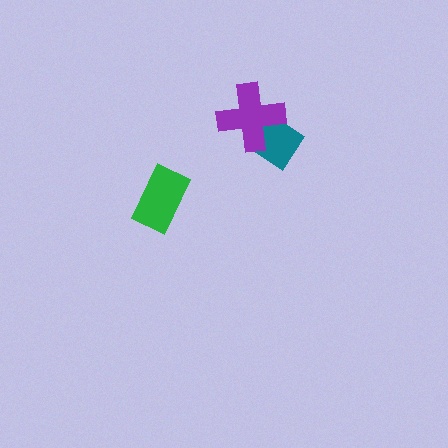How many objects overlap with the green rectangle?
0 objects overlap with the green rectangle.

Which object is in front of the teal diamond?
The purple cross is in front of the teal diamond.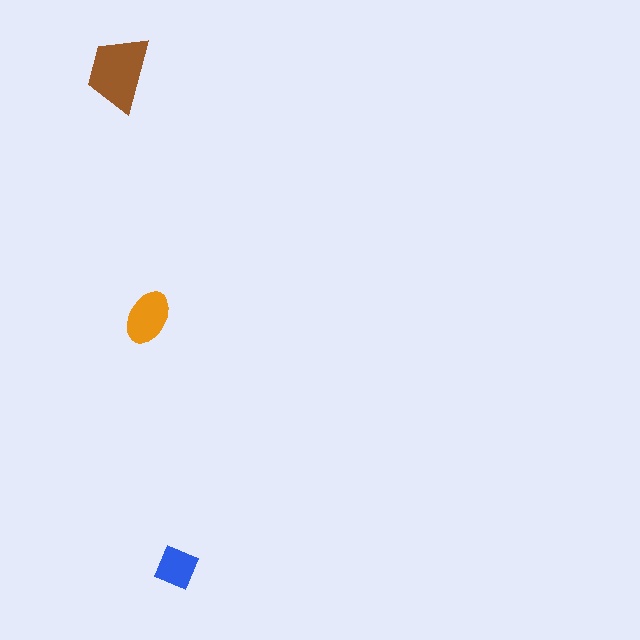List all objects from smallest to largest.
The blue diamond, the orange ellipse, the brown trapezoid.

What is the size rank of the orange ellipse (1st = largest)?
2nd.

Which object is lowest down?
The blue diamond is bottommost.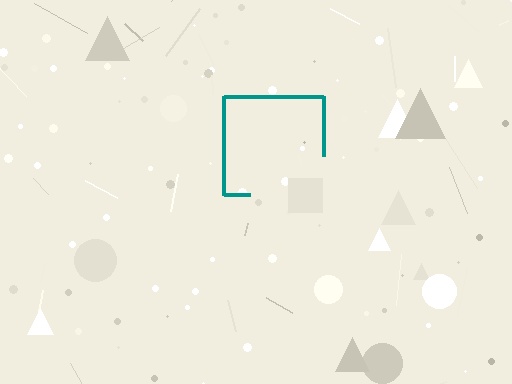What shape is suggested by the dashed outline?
The dashed outline suggests a square.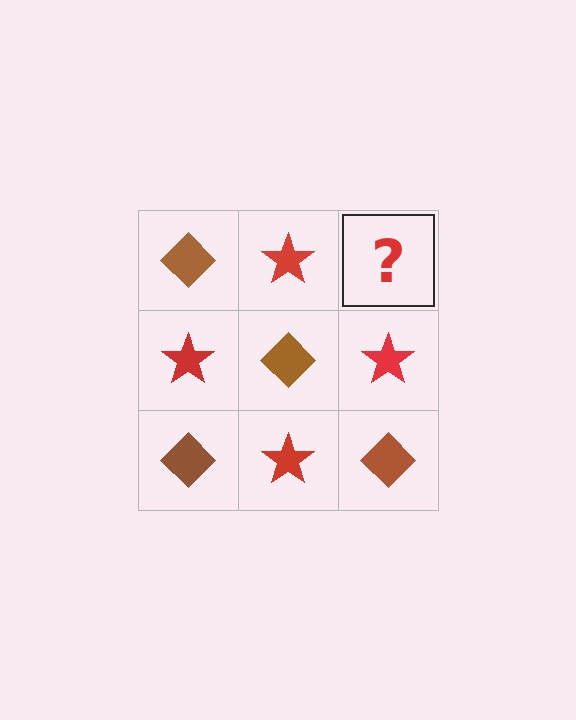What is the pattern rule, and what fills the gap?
The rule is that it alternates brown diamond and red star in a checkerboard pattern. The gap should be filled with a brown diamond.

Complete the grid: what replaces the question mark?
The question mark should be replaced with a brown diamond.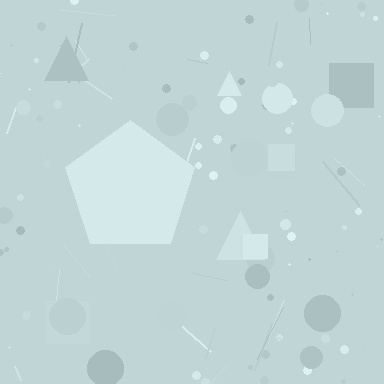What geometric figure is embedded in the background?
A pentagon is embedded in the background.